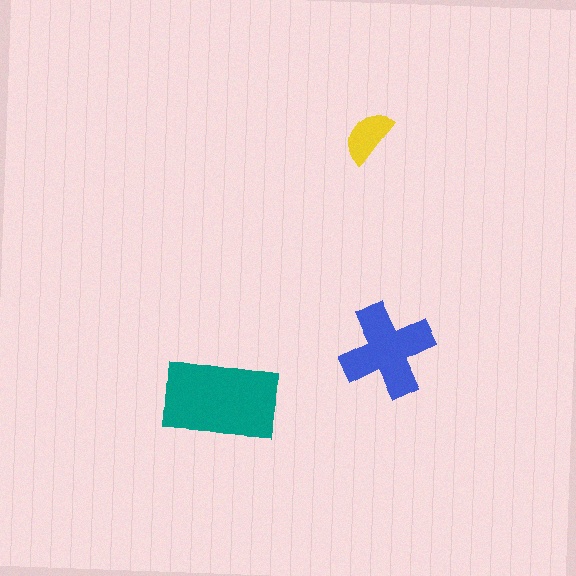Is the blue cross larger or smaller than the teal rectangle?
Smaller.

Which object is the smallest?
The yellow semicircle.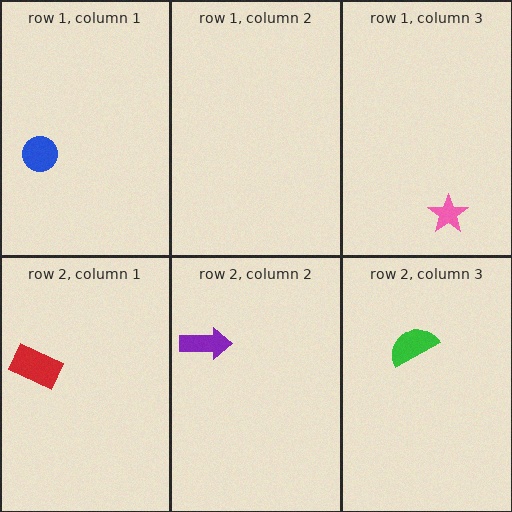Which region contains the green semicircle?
The row 2, column 3 region.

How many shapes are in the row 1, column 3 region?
1.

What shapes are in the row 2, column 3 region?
The green semicircle.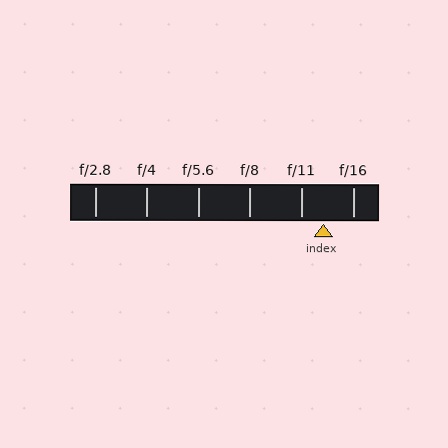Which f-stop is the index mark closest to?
The index mark is closest to f/11.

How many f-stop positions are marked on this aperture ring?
There are 6 f-stop positions marked.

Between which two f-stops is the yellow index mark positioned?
The index mark is between f/11 and f/16.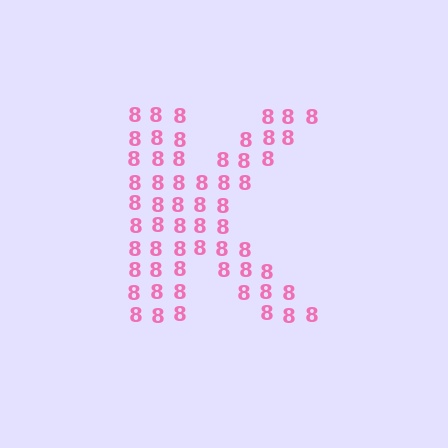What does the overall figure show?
The overall figure shows the letter K.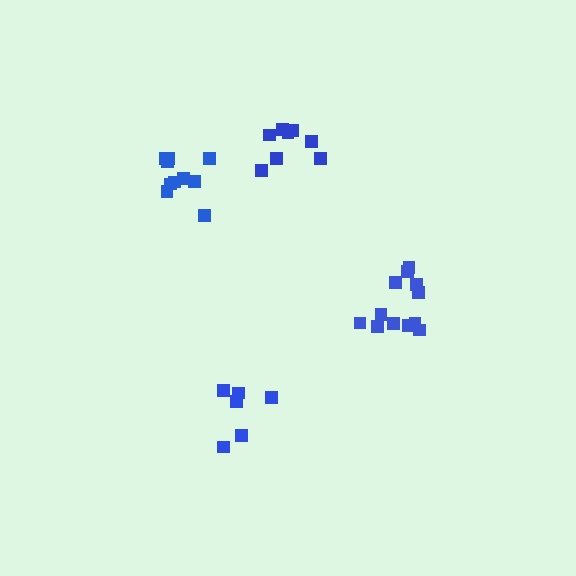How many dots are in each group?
Group 1: 6 dots, Group 2: 12 dots, Group 3: 10 dots, Group 4: 8 dots (36 total).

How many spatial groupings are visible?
There are 4 spatial groupings.